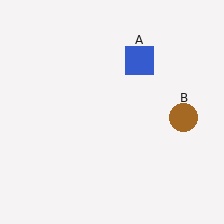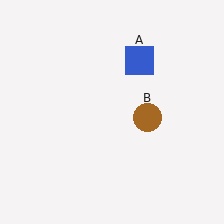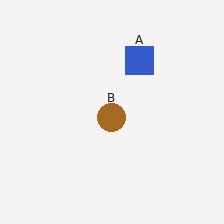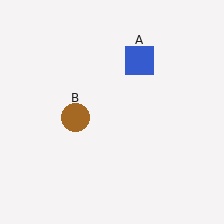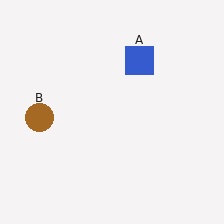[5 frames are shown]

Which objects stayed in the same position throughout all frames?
Blue square (object A) remained stationary.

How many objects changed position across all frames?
1 object changed position: brown circle (object B).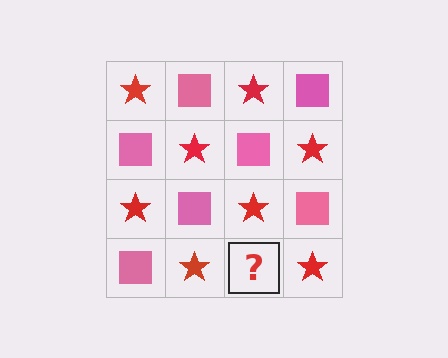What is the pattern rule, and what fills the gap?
The rule is that it alternates red star and pink square in a checkerboard pattern. The gap should be filled with a pink square.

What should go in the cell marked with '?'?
The missing cell should contain a pink square.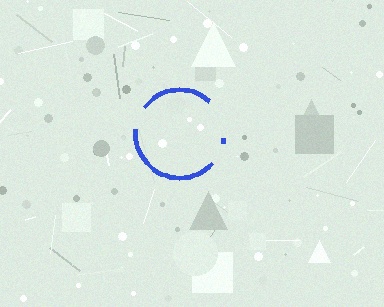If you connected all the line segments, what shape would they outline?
They would outline a circle.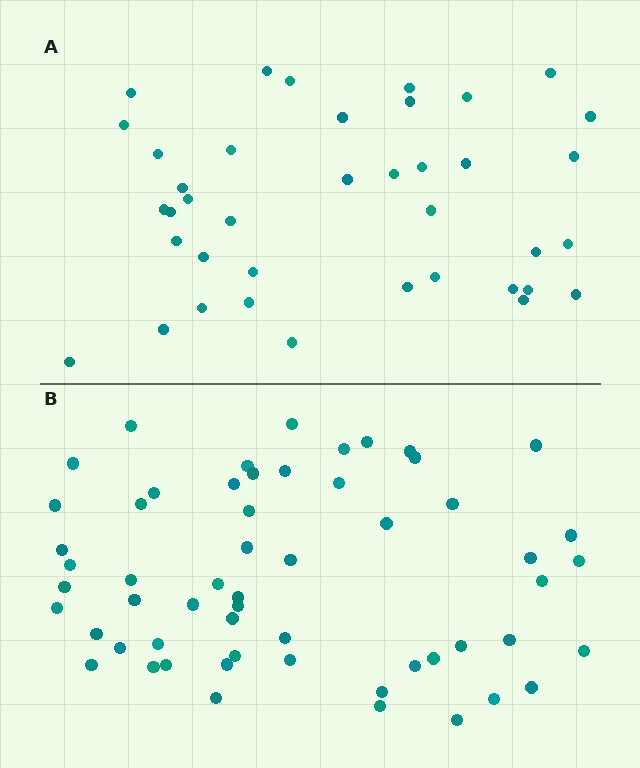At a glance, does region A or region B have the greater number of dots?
Region B (the bottom region) has more dots.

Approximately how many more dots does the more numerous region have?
Region B has approximately 20 more dots than region A.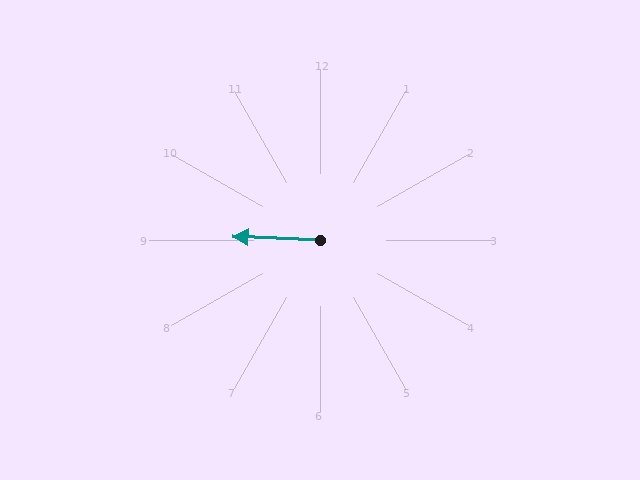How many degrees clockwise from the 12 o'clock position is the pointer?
Approximately 272 degrees.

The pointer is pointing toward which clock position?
Roughly 9 o'clock.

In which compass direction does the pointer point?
West.